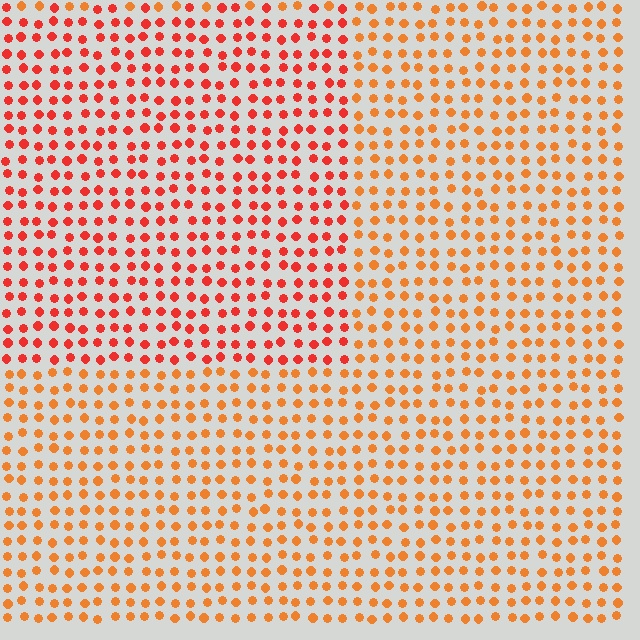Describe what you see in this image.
The image is filled with small orange elements in a uniform arrangement. A rectangle-shaped region is visible where the elements are tinted to a slightly different hue, forming a subtle color boundary.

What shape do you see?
I see a rectangle.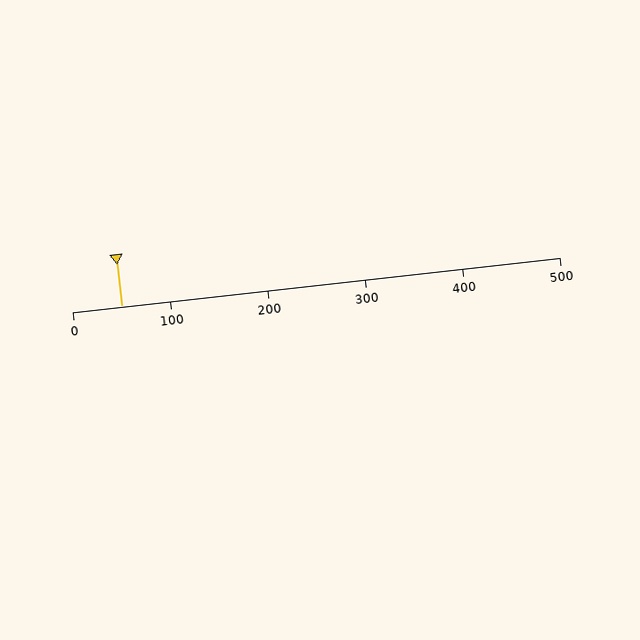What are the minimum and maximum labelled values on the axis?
The axis runs from 0 to 500.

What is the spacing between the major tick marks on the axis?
The major ticks are spaced 100 apart.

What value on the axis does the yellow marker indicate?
The marker indicates approximately 50.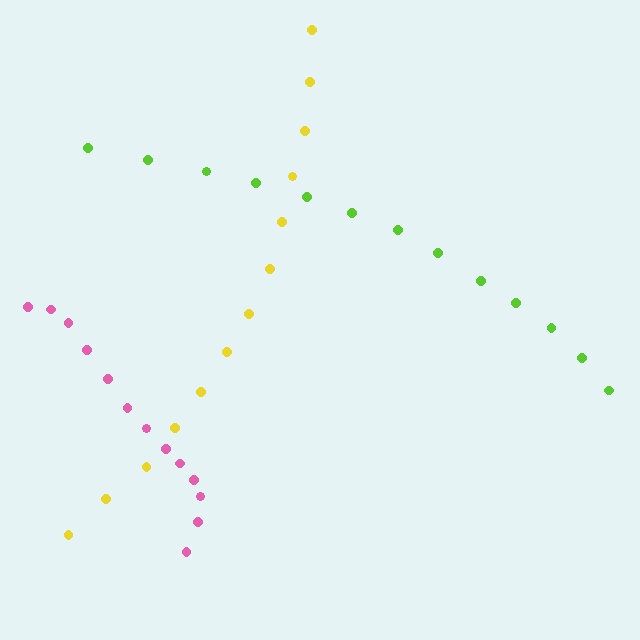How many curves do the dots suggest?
There are 3 distinct paths.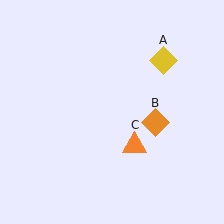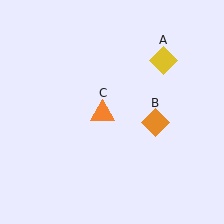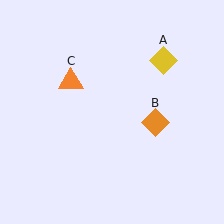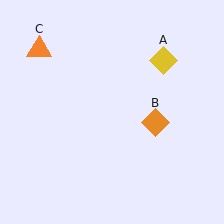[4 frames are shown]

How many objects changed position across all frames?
1 object changed position: orange triangle (object C).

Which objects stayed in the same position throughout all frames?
Yellow diamond (object A) and orange diamond (object B) remained stationary.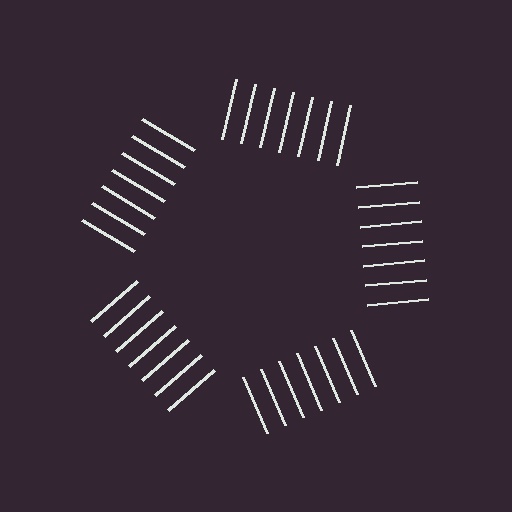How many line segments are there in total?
35 — 7 along each of the 5 edges.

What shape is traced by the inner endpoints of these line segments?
An illusory pentagon — the line segments terminate on its edges but no continuous stroke is drawn.